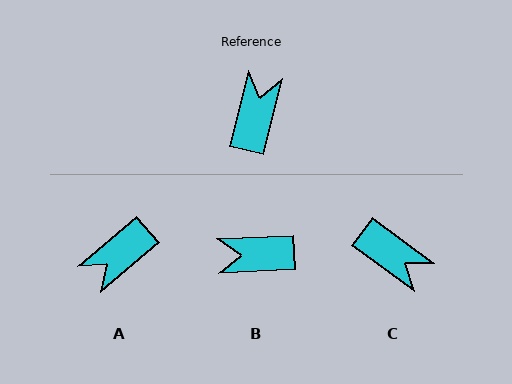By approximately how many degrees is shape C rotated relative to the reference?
Approximately 113 degrees clockwise.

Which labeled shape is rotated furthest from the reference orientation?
A, about 144 degrees away.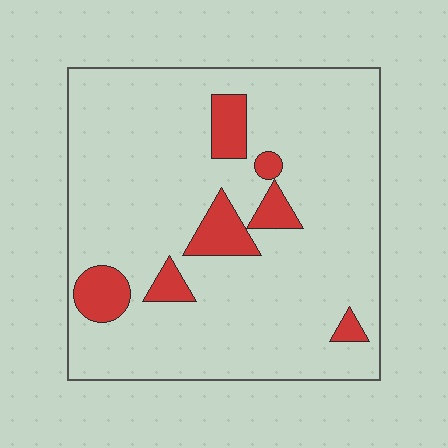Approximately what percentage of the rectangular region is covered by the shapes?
Approximately 10%.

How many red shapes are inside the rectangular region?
7.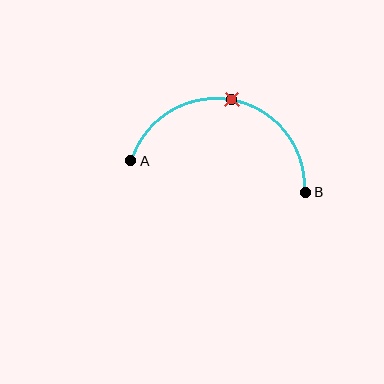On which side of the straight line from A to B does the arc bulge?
The arc bulges above the straight line connecting A and B.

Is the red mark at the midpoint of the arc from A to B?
Yes. The red mark lies on the arc at equal arc-length from both A and B — it is the arc midpoint.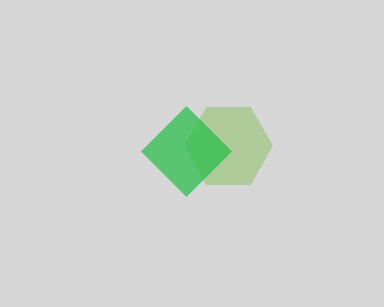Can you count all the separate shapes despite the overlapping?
Yes, there are 2 separate shapes.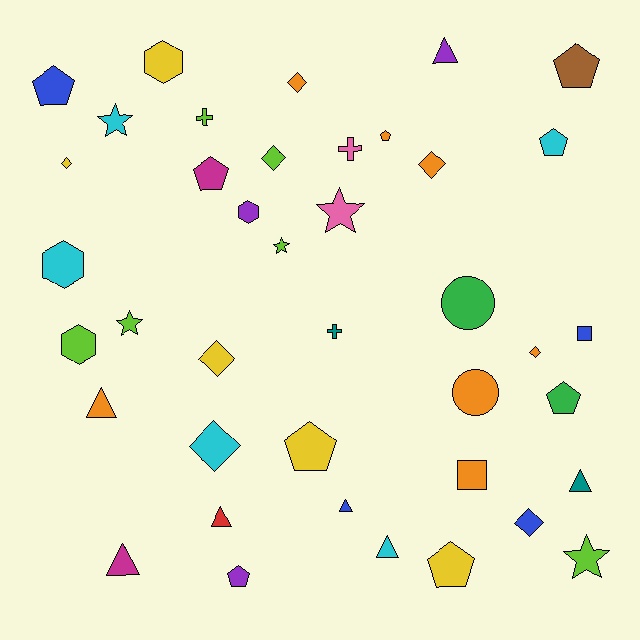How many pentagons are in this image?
There are 9 pentagons.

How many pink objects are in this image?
There are 2 pink objects.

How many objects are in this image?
There are 40 objects.